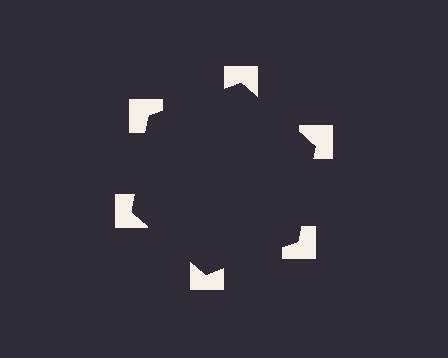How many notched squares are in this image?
There are 6 — one at each vertex of the illusory hexagon.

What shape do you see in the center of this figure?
An illusory hexagon — its edges are inferred from the aligned wedge cuts in the notched squares, not physically drawn.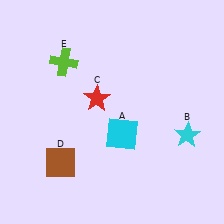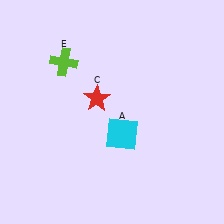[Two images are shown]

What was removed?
The cyan star (B), the brown square (D) were removed in Image 2.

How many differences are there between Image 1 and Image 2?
There are 2 differences between the two images.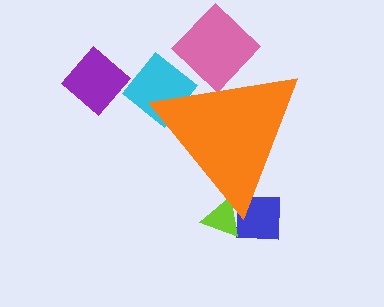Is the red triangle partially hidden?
Yes, the red triangle is partially hidden behind the orange triangle.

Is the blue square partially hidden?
Yes, the blue square is partially hidden behind the orange triangle.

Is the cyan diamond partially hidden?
Yes, the cyan diamond is partially hidden behind the orange triangle.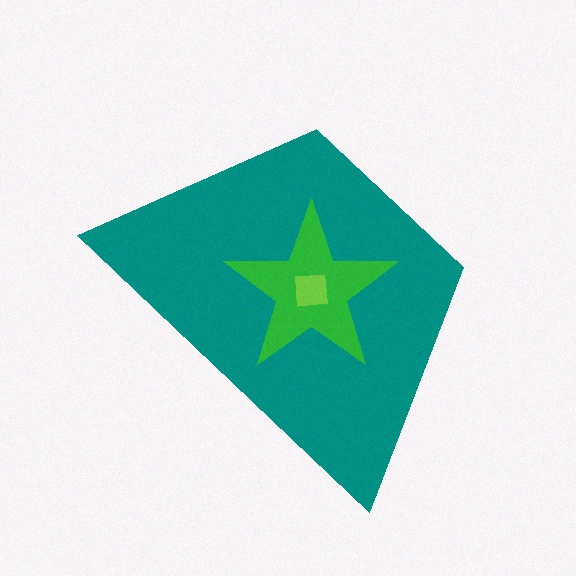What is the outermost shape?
The teal trapezoid.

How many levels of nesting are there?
3.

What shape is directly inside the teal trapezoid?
The green star.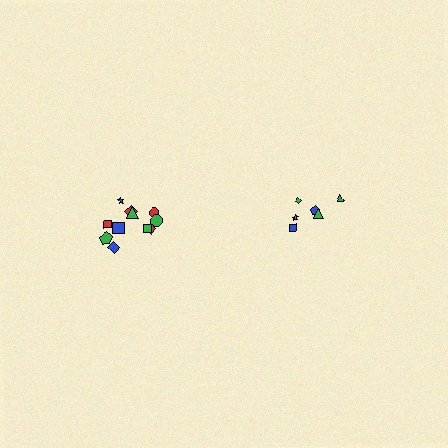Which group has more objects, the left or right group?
The left group.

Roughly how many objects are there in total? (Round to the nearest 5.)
Roughly 20 objects in total.